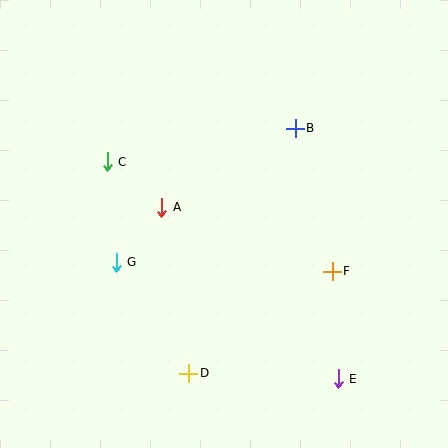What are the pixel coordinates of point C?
Point C is at (107, 162).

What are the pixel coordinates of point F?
Point F is at (332, 271).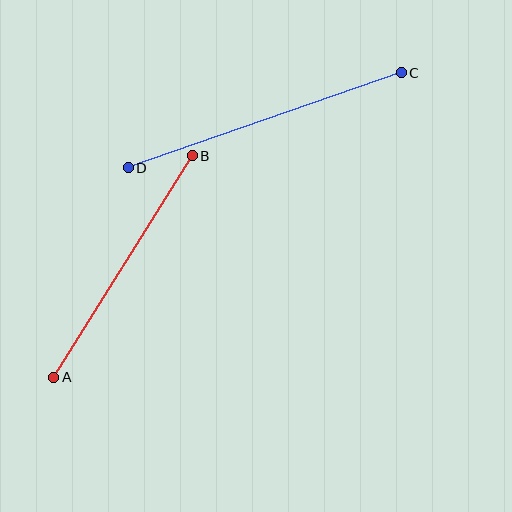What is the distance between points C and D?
The distance is approximately 289 pixels.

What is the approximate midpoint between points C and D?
The midpoint is at approximately (265, 120) pixels.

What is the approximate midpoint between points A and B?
The midpoint is at approximately (123, 267) pixels.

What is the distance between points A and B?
The distance is approximately 261 pixels.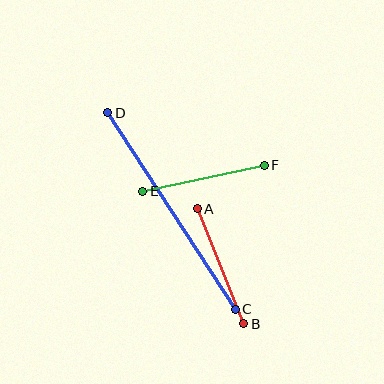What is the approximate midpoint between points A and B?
The midpoint is at approximately (220, 266) pixels.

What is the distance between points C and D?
The distance is approximately 234 pixels.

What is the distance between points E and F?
The distance is approximately 124 pixels.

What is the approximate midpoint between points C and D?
The midpoint is at approximately (172, 211) pixels.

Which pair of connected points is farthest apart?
Points C and D are farthest apart.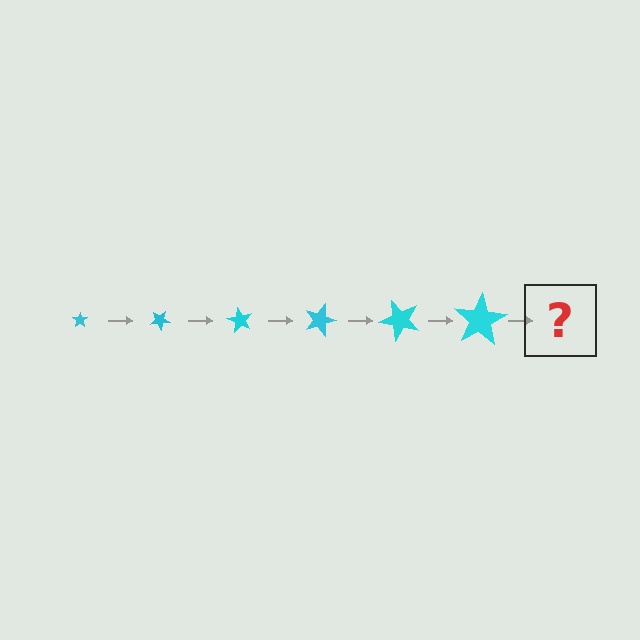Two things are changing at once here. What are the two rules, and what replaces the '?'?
The two rules are that the star grows larger each step and it rotates 30 degrees each step. The '?' should be a star, larger than the previous one and rotated 180 degrees from the start.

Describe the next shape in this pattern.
It should be a star, larger than the previous one and rotated 180 degrees from the start.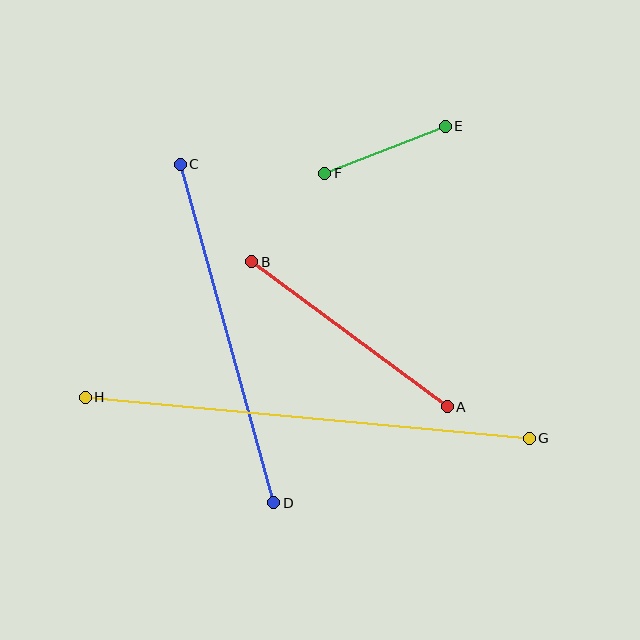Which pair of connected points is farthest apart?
Points G and H are farthest apart.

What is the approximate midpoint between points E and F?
The midpoint is at approximately (385, 150) pixels.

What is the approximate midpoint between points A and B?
The midpoint is at approximately (349, 334) pixels.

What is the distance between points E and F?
The distance is approximately 129 pixels.